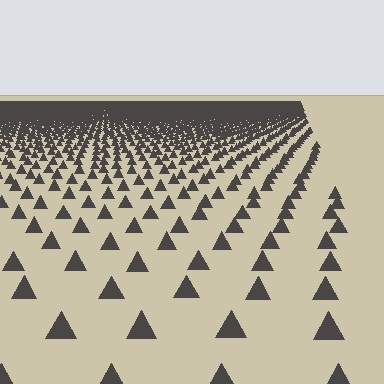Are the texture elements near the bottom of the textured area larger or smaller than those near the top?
Larger. Near the bottom, elements are closer to the viewer and appear at a bigger on-screen size.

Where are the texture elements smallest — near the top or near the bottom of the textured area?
Near the top.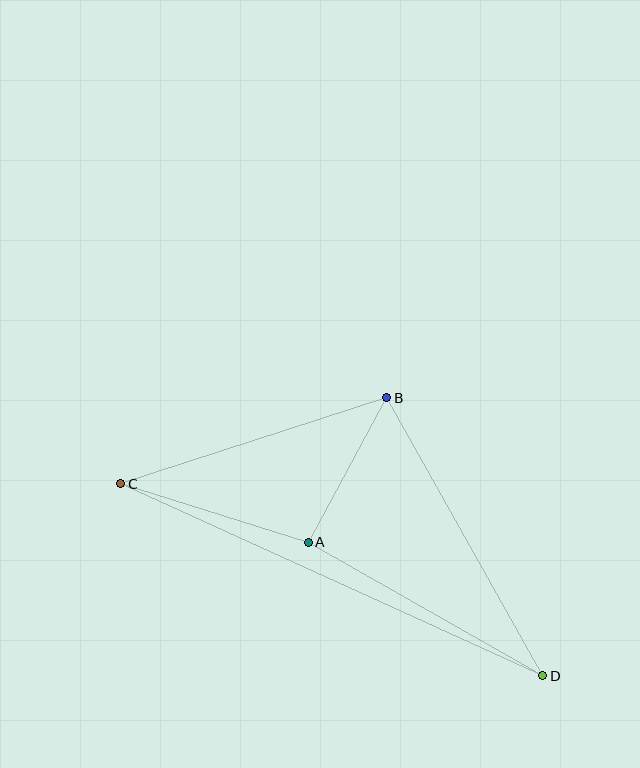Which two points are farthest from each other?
Points C and D are farthest from each other.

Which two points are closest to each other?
Points A and B are closest to each other.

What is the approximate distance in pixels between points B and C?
The distance between B and C is approximately 280 pixels.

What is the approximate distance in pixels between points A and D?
The distance between A and D is approximately 270 pixels.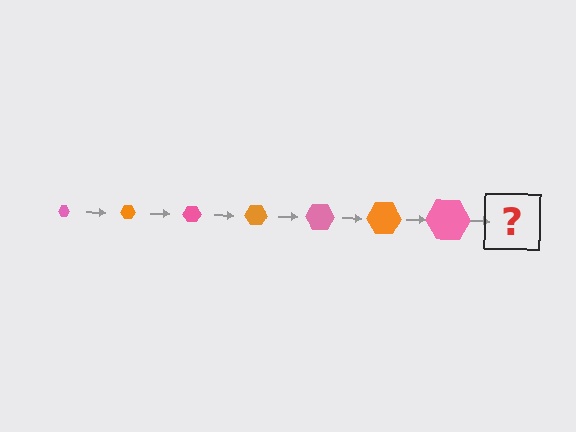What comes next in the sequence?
The next element should be an orange hexagon, larger than the previous one.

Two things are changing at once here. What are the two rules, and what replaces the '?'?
The two rules are that the hexagon grows larger each step and the color cycles through pink and orange. The '?' should be an orange hexagon, larger than the previous one.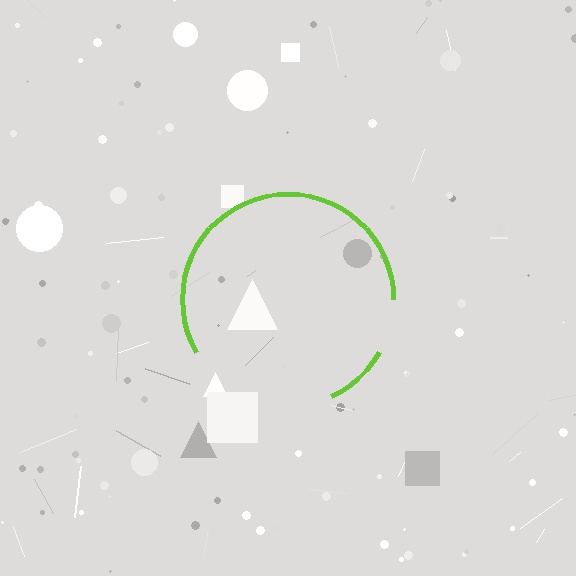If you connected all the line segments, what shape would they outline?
They would outline a circle.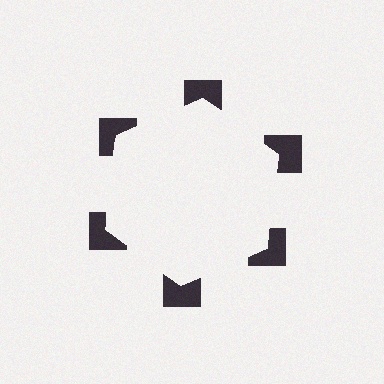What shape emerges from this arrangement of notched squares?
An illusory hexagon — its edges are inferred from the aligned wedge cuts in the notched squares, not physically drawn.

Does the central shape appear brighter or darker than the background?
It typically appears slightly brighter than the background, even though no actual brightness change is drawn.